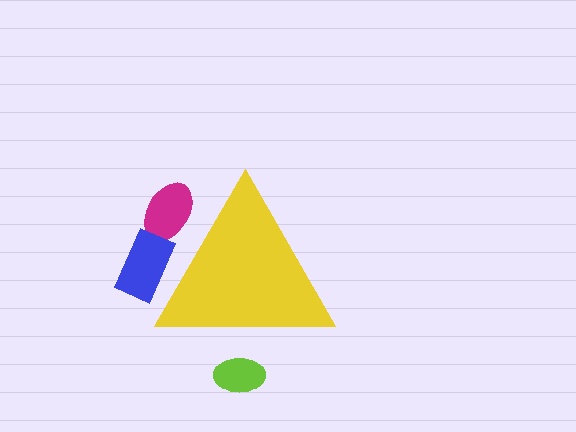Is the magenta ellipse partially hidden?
Yes, the magenta ellipse is partially hidden behind the yellow triangle.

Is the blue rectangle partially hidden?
Yes, the blue rectangle is partially hidden behind the yellow triangle.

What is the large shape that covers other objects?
A yellow triangle.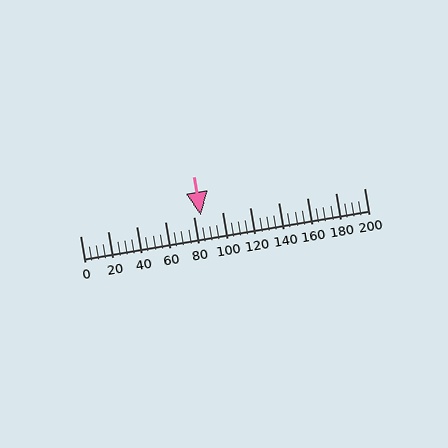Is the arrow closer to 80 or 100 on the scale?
The arrow is closer to 80.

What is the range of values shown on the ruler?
The ruler shows values from 0 to 200.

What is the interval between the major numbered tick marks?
The major tick marks are spaced 20 units apart.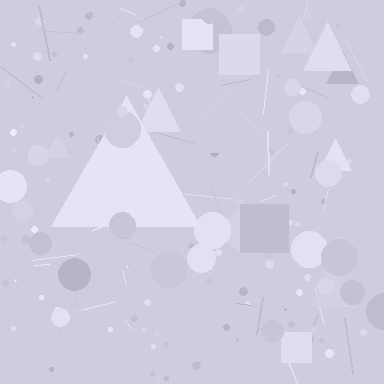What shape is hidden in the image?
A triangle is hidden in the image.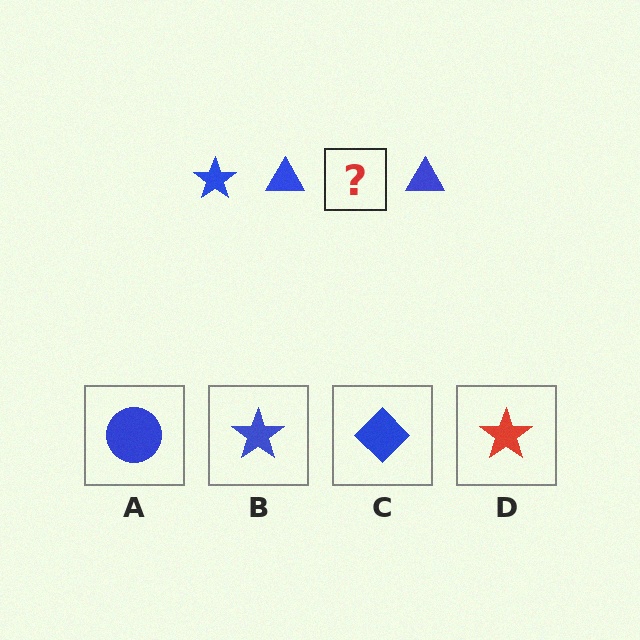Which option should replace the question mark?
Option B.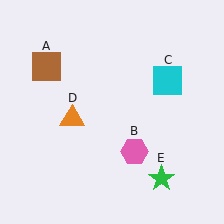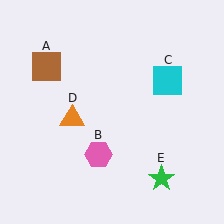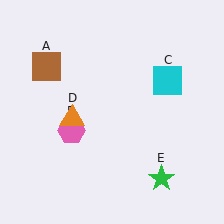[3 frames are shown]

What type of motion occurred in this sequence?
The pink hexagon (object B) rotated clockwise around the center of the scene.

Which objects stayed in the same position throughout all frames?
Brown square (object A) and cyan square (object C) and orange triangle (object D) and green star (object E) remained stationary.